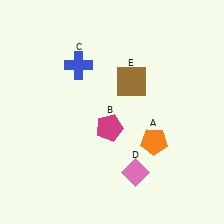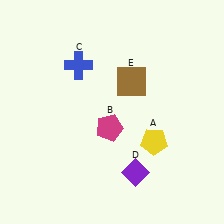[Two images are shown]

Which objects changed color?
A changed from orange to yellow. D changed from pink to purple.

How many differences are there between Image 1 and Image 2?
There are 2 differences between the two images.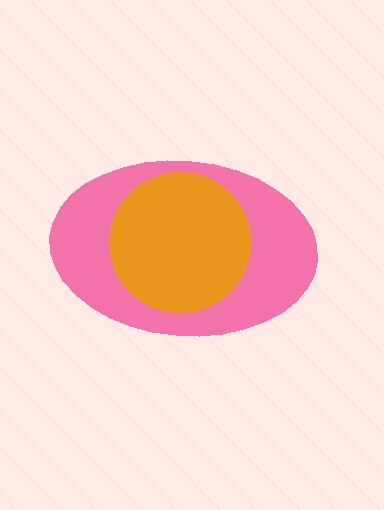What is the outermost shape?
The pink ellipse.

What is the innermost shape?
The orange circle.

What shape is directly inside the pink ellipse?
The orange circle.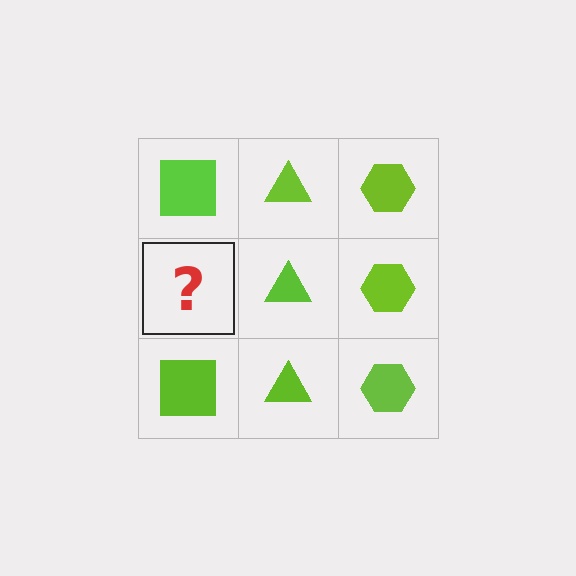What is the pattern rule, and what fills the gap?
The rule is that each column has a consistent shape. The gap should be filled with a lime square.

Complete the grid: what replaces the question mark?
The question mark should be replaced with a lime square.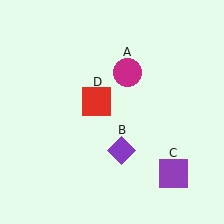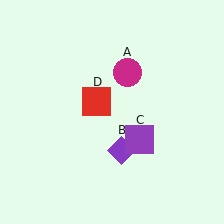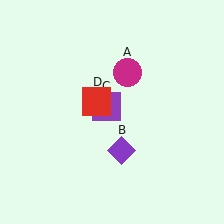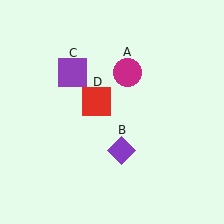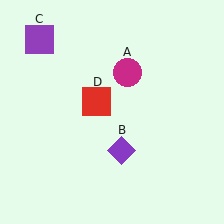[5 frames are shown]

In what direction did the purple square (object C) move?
The purple square (object C) moved up and to the left.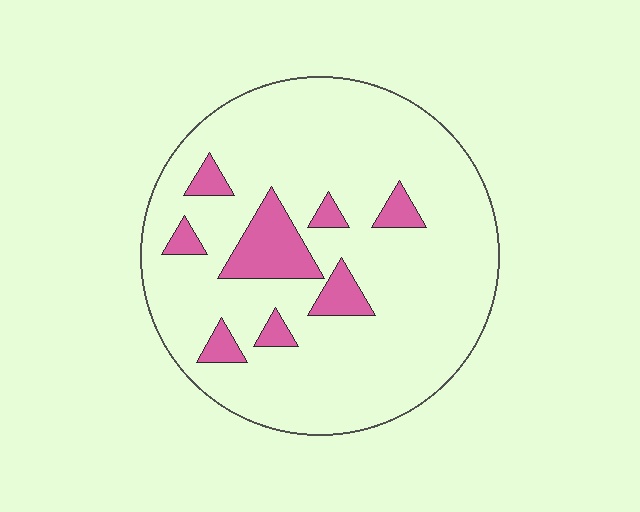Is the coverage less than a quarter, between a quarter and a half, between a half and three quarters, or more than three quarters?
Less than a quarter.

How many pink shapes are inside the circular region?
8.